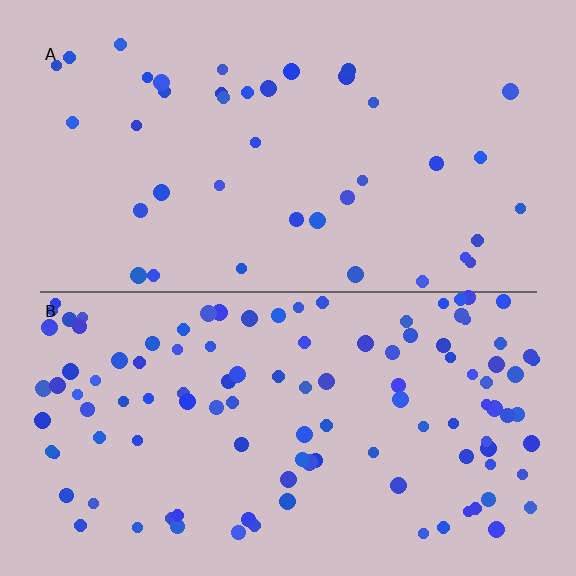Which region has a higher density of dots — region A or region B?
B (the bottom).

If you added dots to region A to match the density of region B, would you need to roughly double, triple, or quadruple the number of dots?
Approximately triple.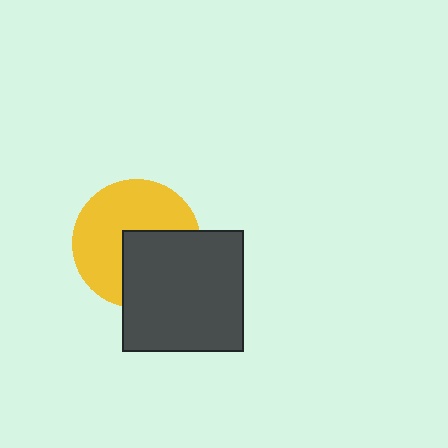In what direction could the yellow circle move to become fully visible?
The yellow circle could move toward the upper-left. That would shift it out from behind the dark gray square entirely.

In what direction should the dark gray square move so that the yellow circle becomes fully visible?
The dark gray square should move toward the lower-right. That is the shortest direction to clear the overlap and leave the yellow circle fully visible.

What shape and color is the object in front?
The object in front is a dark gray square.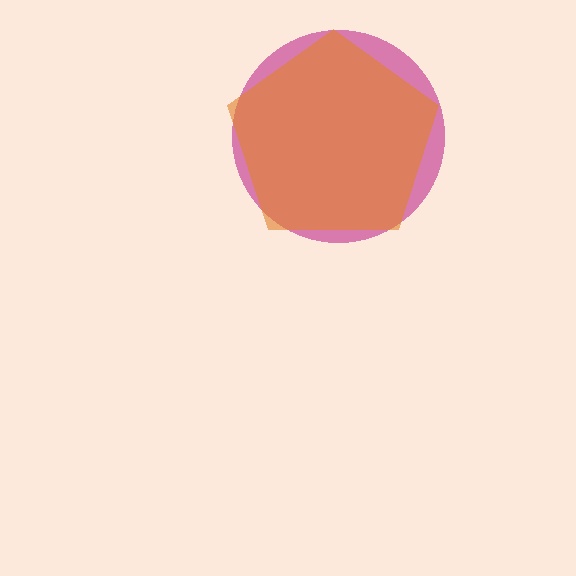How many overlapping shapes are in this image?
There are 2 overlapping shapes in the image.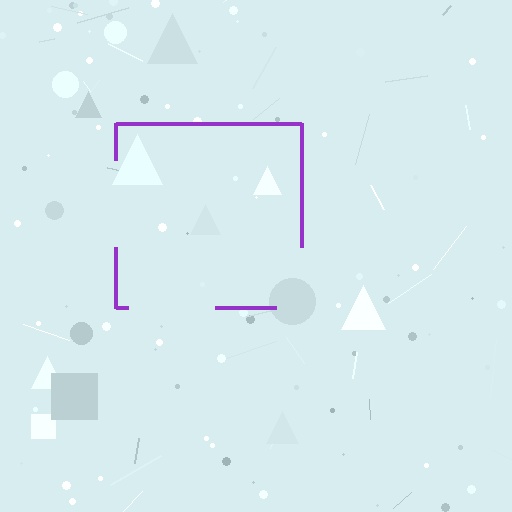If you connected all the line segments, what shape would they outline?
They would outline a square.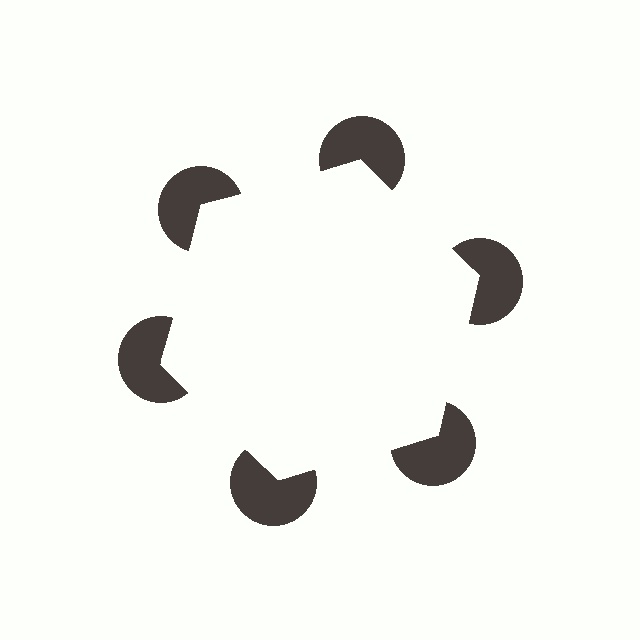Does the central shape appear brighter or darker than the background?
It typically appears slightly brighter than the background, even though no actual brightness change is drawn.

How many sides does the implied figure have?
6 sides.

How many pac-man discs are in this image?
There are 6 — one at each vertex of the illusory hexagon.